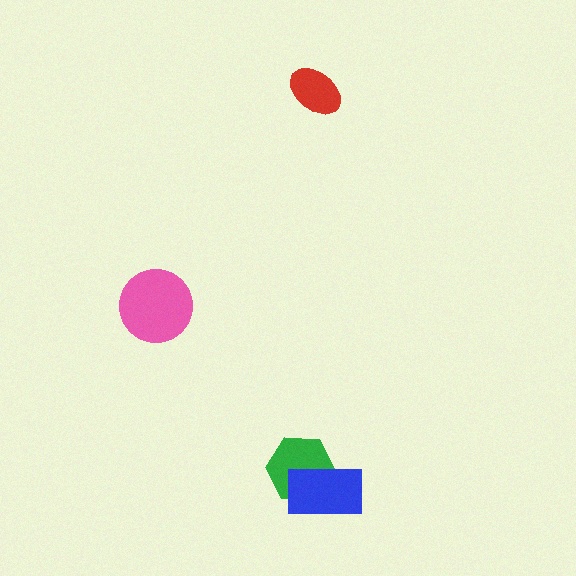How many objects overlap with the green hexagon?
1 object overlaps with the green hexagon.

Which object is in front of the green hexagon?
The blue rectangle is in front of the green hexagon.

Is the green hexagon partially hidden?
Yes, it is partially covered by another shape.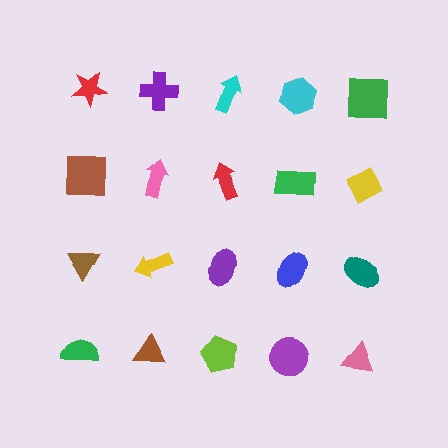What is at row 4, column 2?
A brown triangle.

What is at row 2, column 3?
A red arrow.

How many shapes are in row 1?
5 shapes.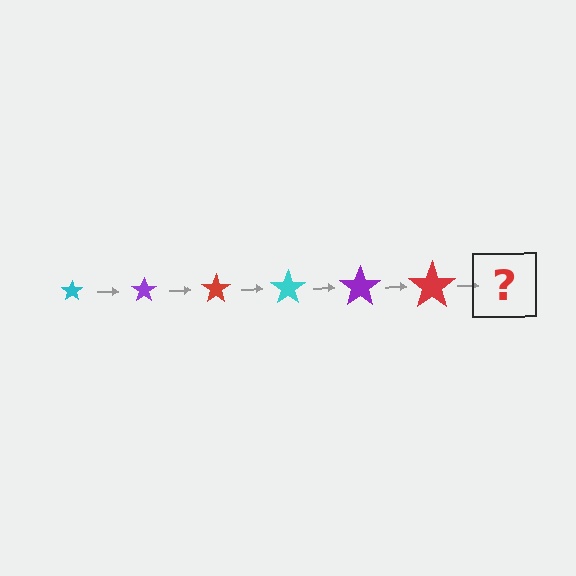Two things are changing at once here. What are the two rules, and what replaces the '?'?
The two rules are that the star grows larger each step and the color cycles through cyan, purple, and red. The '?' should be a cyan star, larger than the previous one.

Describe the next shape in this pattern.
It should be a cyan star, larger than the previous one.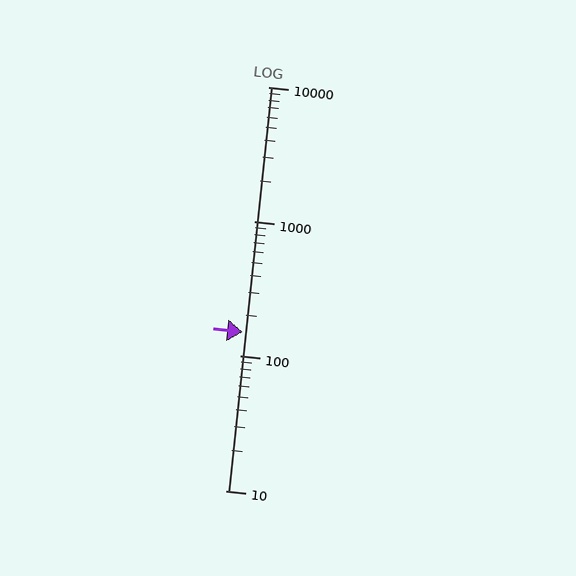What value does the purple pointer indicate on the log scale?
The pointer indicates approximately 150.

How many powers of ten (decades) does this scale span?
The scale spans 3 decades, from 10 to 10000.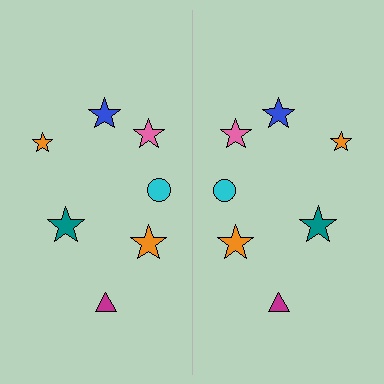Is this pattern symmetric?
Yes, this pattern has bilateral (reflection) symmetry.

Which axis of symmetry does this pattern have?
The pattern has a vertical axis of symmetry running through the center of the image.